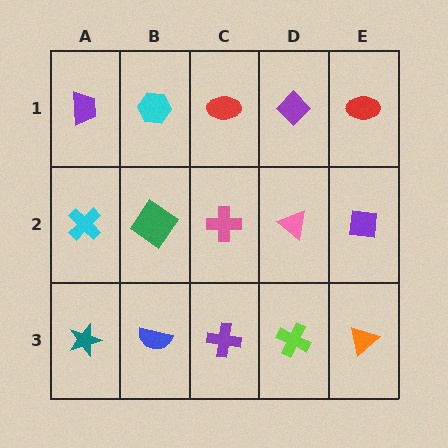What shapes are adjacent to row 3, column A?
A cyan cross (row 2, column A), a blue semicircle (row 3, column B).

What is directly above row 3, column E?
A purple square.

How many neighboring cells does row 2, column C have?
4.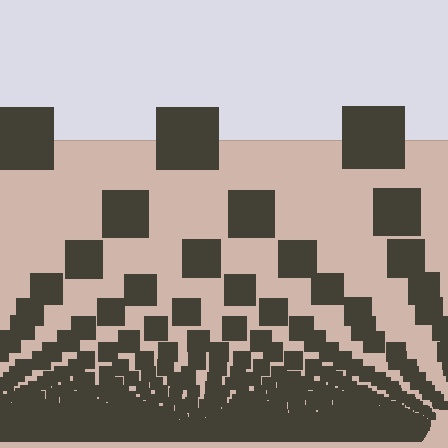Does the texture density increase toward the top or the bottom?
Density increases toward the bottom.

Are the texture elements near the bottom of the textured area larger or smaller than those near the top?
Smaller. The gradient is inverted — elements near the bottom are smaller and denser.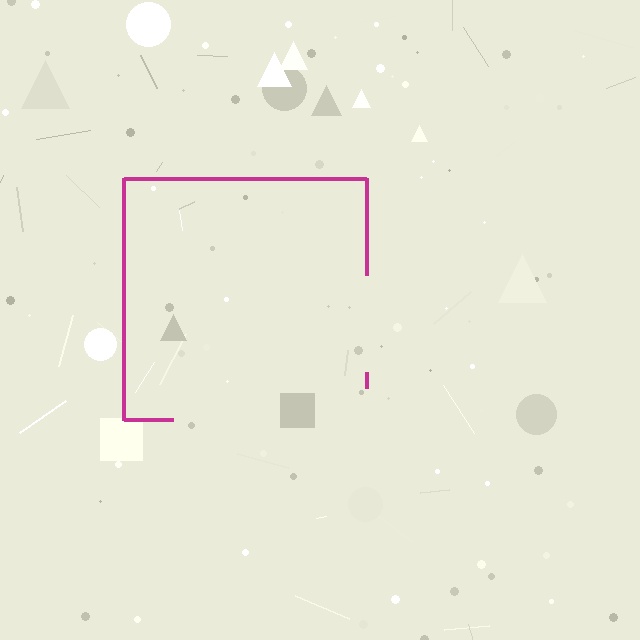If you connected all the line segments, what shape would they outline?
They would outline a square.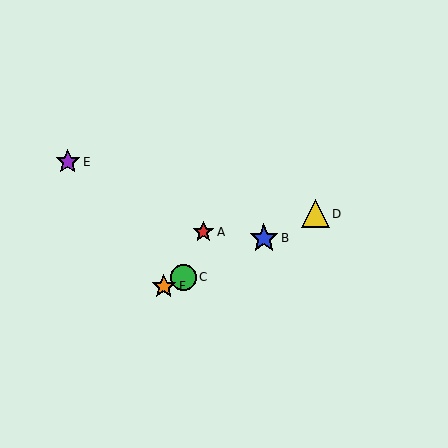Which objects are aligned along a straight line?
Objects B, C, D, F are aligned along a straight line.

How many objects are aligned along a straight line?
4 objects (B, C, D, F) are aligned along a straight line.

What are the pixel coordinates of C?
Object C is at (183, 277).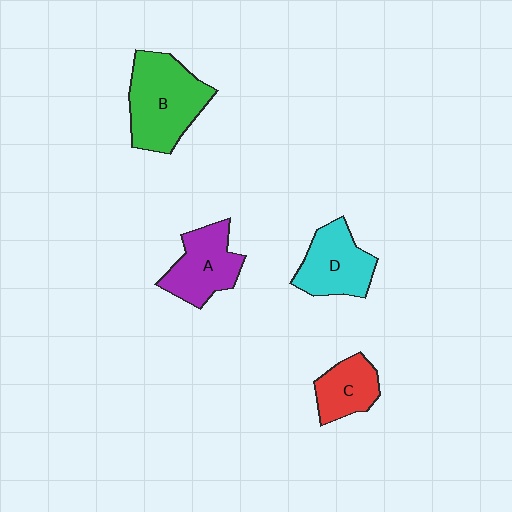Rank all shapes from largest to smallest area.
From largest to smallest: B (green), D (cyan), A (purple), C (red).